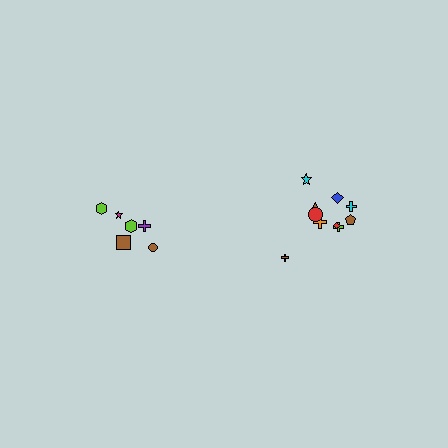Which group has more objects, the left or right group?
The right group.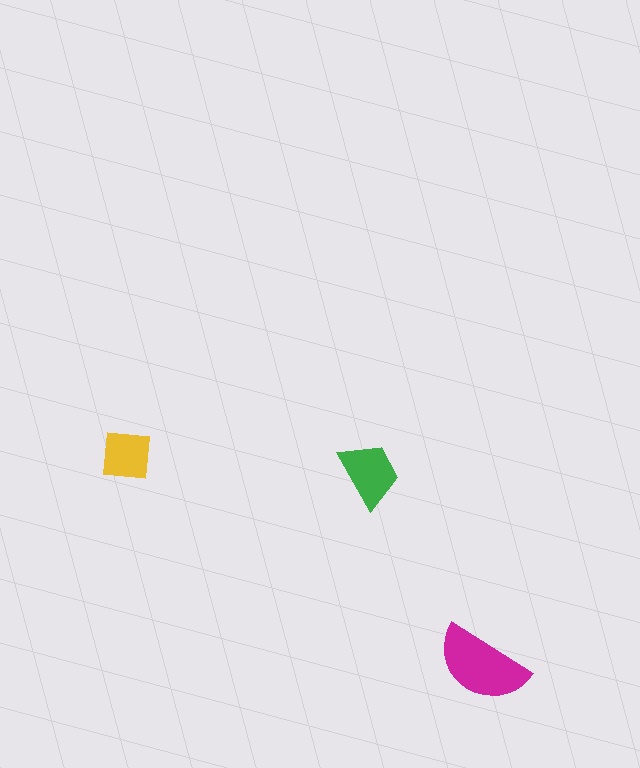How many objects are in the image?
There are 3 objects in the image.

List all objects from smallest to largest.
The yellow square, the green trapezoid, the magenta semicircle.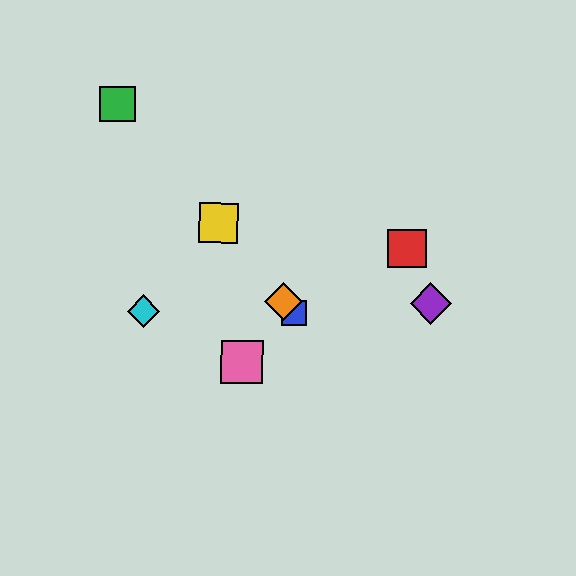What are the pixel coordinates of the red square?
The red square is at (407, 248).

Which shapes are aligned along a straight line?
The blue square, the green square, the yellow square, the orange diamond are aligned along a straight line.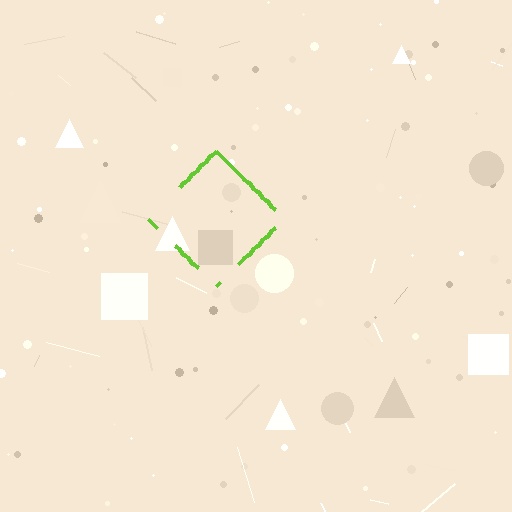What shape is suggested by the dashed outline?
The dashed outline suggests a diamond.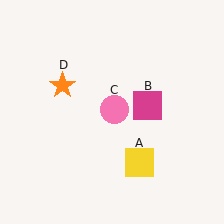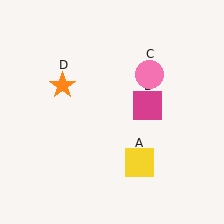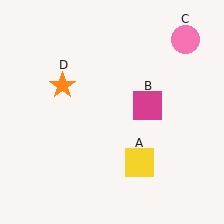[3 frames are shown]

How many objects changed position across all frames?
1 object changed position: pink circle (object C).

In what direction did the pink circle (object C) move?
The pink circle (object C) moved up and to the right.